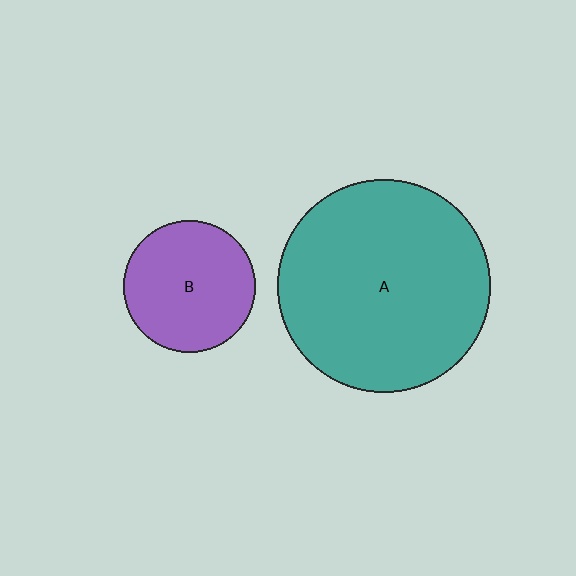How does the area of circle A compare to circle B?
Approximately 2.6 times.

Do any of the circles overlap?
No, none of the circles overlap.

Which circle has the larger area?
Circle A (teal).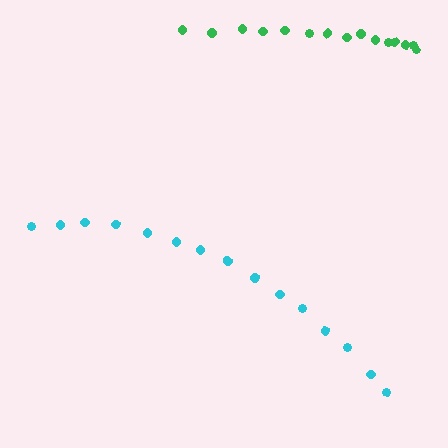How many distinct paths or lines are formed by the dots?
There are 2 distinct paths.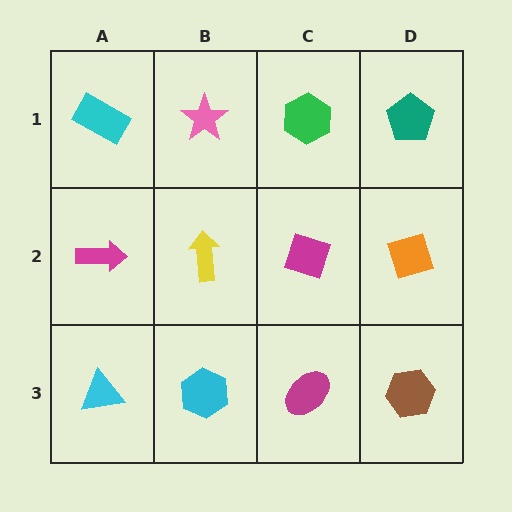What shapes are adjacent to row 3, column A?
A magenta arrow (row 2, column A), a cyan hexagon (row 3, column B).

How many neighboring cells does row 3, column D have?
2.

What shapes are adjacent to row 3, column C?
A magenta diamond (row 2, column C), a cyan hexagon (row 3, column B), a brown hexagon (row 3, column D).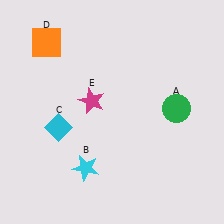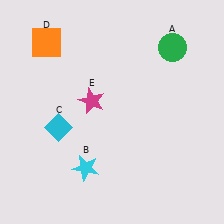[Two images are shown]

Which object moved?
The green circle (A) moved up.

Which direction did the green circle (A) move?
The green circle (A) moved up.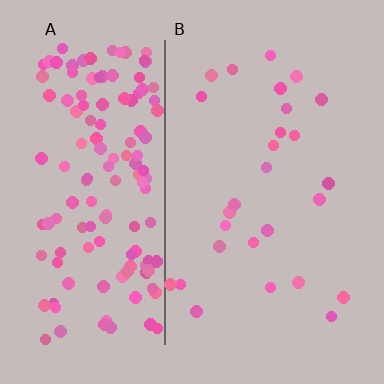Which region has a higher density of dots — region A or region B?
A (the left).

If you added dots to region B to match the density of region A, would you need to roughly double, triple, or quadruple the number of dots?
Approximately quadruple.